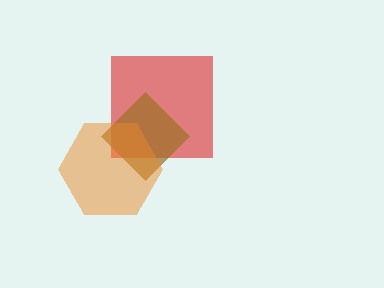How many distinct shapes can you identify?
There are 3 distinct shapes: a red square, a brown diamond, an orange hexagon.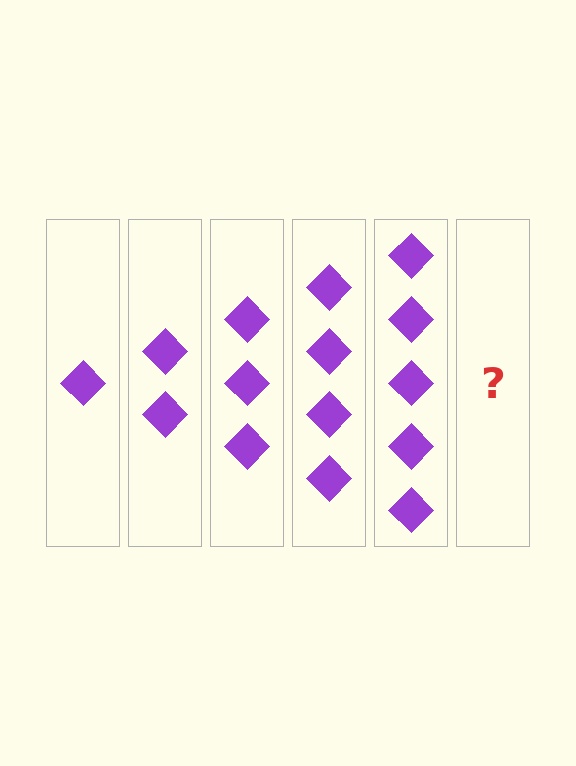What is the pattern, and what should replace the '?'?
The pattern is that each step adds one more diamond. The '?' should be 6 diamonds.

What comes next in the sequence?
The next element should be 6 diamonds.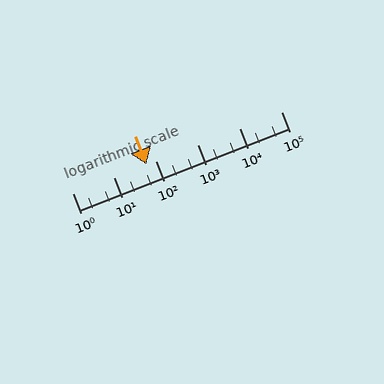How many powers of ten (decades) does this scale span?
The scale spans 5 decades, from 1 to 100000.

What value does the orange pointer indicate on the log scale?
The pointer indicates approximately 58.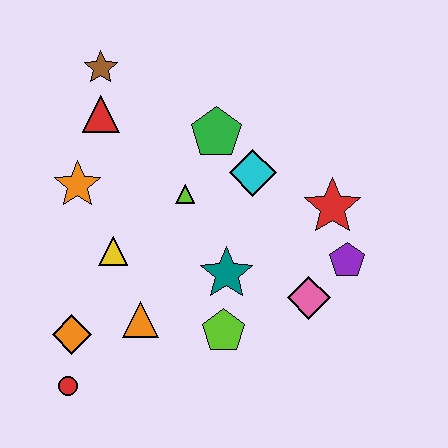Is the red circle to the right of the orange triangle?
No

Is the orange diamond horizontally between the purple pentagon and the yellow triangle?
No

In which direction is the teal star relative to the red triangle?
The teal star is below the red triangle.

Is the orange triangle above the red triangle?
No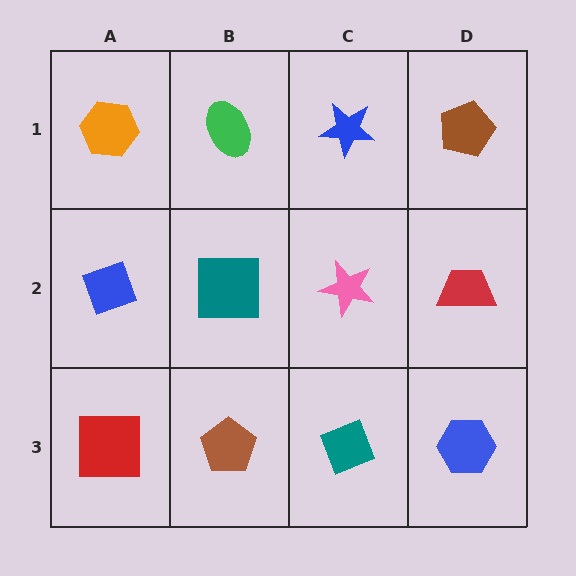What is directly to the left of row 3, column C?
A brown pentagon.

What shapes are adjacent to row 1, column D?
A red trapezoid (row 2, column D), a blue star (row 1, column C).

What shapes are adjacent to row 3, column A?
A blue diamond (row 2, column A), a brown pentagon (row 3, column B).